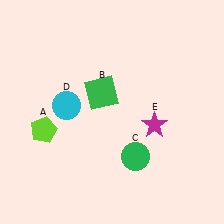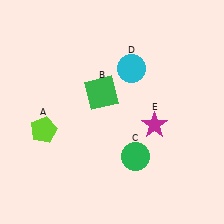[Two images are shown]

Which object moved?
The cyan circle (D) moved right.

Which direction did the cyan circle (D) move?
The cyan circle (D) moved right.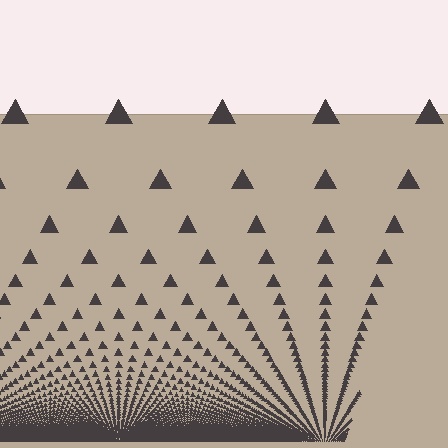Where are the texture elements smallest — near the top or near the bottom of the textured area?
Near the bottom.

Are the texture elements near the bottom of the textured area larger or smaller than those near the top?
Smaller. The gradient is inverted — elements near the bottom are smaller and denser.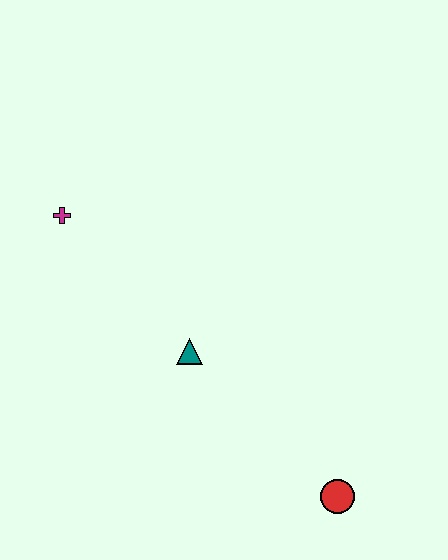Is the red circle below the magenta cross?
Yes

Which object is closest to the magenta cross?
The teal triangle is closest to the magenta cross.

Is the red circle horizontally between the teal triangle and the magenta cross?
No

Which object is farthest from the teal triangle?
The red circle is farthest from the teal triangle.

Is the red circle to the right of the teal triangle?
Yes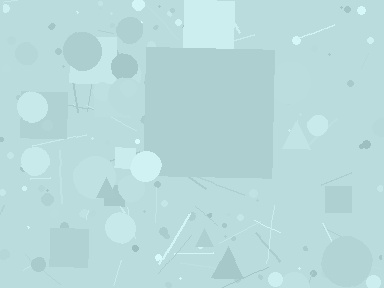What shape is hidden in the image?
A square is hidden in the image.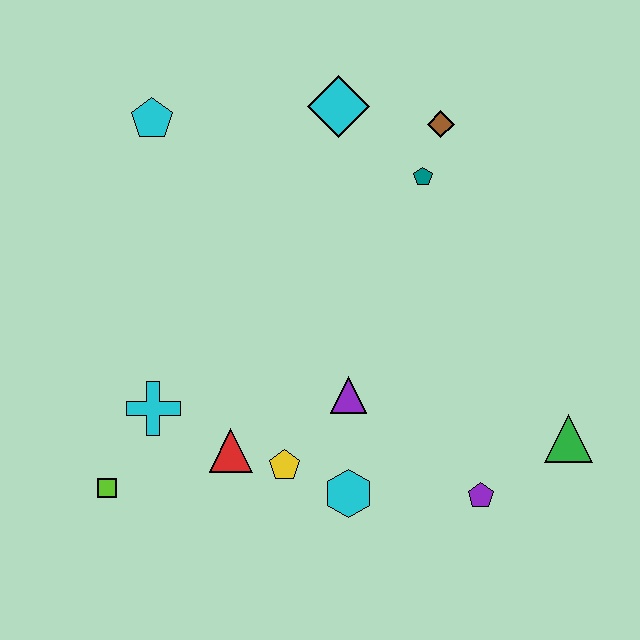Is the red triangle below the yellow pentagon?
No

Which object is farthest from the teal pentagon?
The lime square is farthest from the teal pentagon.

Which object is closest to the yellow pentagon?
The red triangle is closest to the yellow pentagon.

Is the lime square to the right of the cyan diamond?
No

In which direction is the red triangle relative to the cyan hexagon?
The red triangle is to the left of the cyan hexagon.